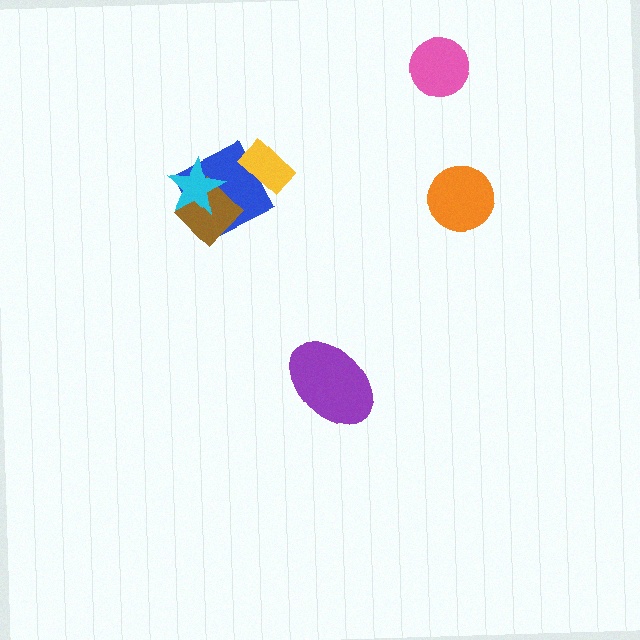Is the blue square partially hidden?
Yes, it is partially covered by another shape.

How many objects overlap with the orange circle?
0 objects overlap with the orange circle.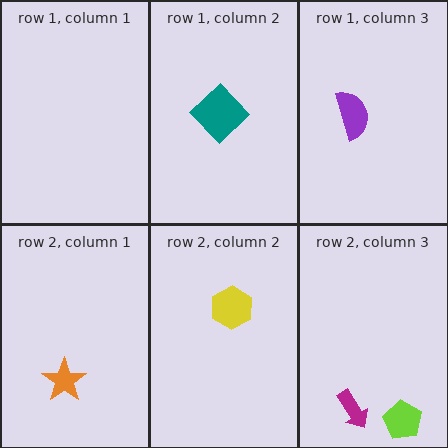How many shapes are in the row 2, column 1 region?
1.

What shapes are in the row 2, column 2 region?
The yellow hexagon.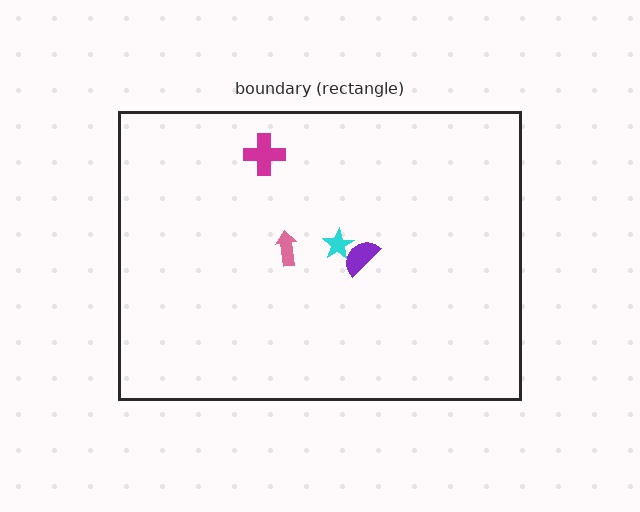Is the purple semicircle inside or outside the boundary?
Inside.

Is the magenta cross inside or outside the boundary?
Inside.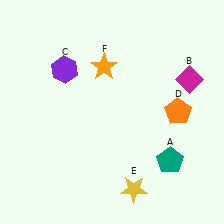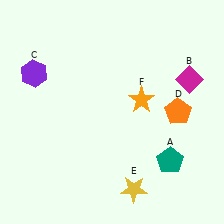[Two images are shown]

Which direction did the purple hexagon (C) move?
The purple hexagon (C) moved left.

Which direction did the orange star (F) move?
The orange star (F) moved right.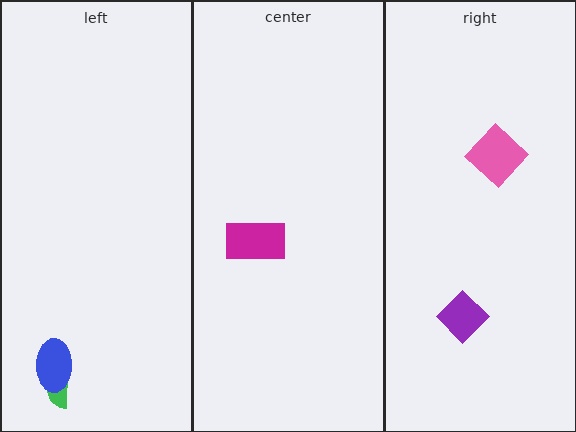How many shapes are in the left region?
2.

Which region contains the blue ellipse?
The left region.